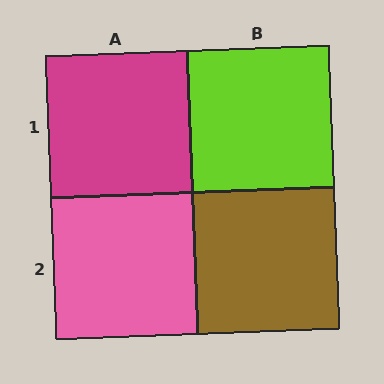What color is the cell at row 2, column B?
Brown.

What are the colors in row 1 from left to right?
Magenta, lime.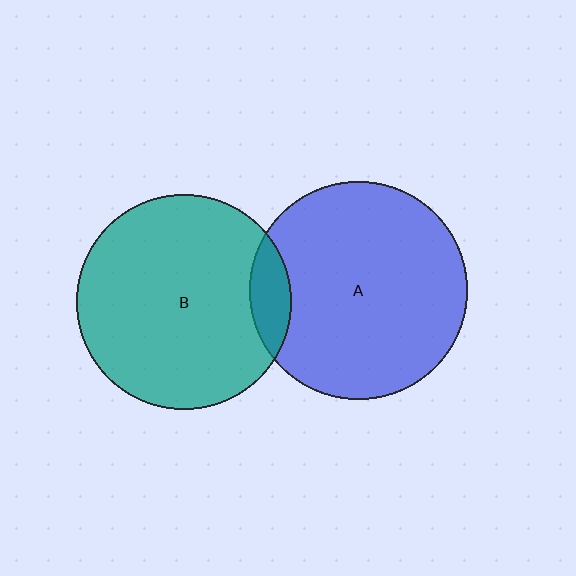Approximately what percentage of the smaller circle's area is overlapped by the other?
Approximately 10%.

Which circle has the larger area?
Circle A (blue).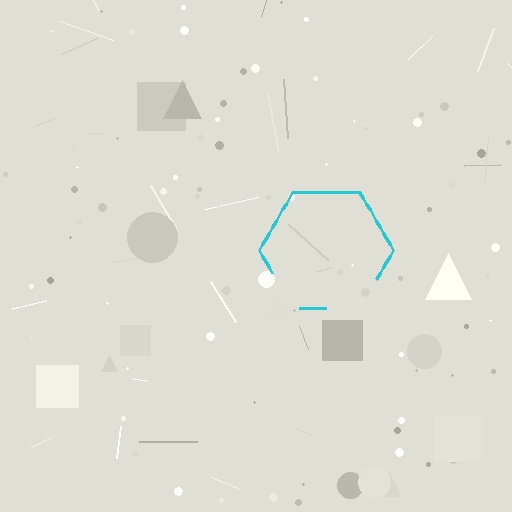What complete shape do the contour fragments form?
The contour fragments form a hexagon.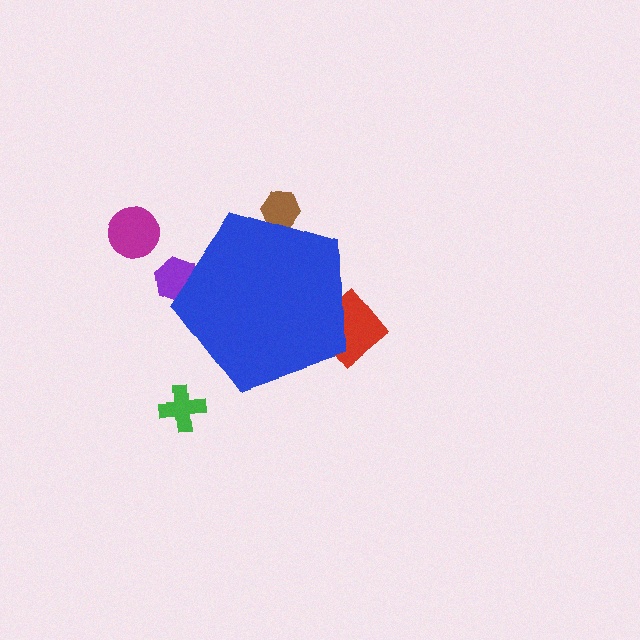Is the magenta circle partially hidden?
No, the magenta circle is fully visible.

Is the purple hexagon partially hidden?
Yes, the purple hexagon is partially hidden behind the blue pentagon.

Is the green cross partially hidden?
No, the green cross is fully visible.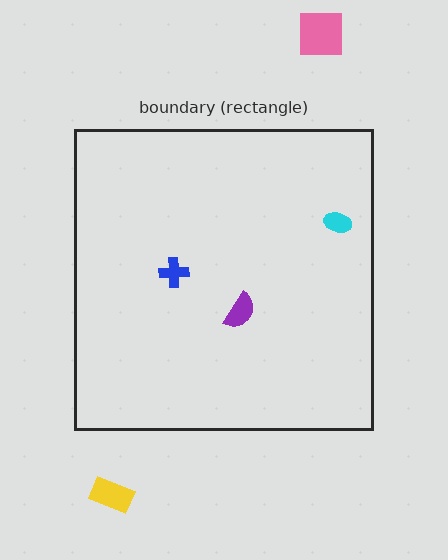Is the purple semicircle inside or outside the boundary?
Inside.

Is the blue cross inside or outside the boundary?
Inside.